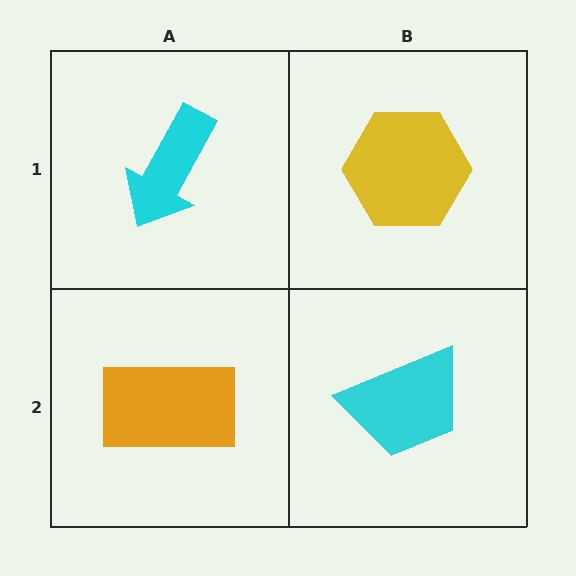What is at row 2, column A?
An orange rectangle.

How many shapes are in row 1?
2 shapes.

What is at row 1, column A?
A cyan arrow.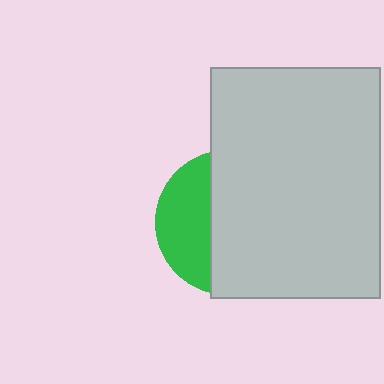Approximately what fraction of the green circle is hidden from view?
Roughly 66% of the green circle is hidden behind the light gray rectangle.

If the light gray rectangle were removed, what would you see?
You would see the complete green circle.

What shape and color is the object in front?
The object in front is a light gray rectangle.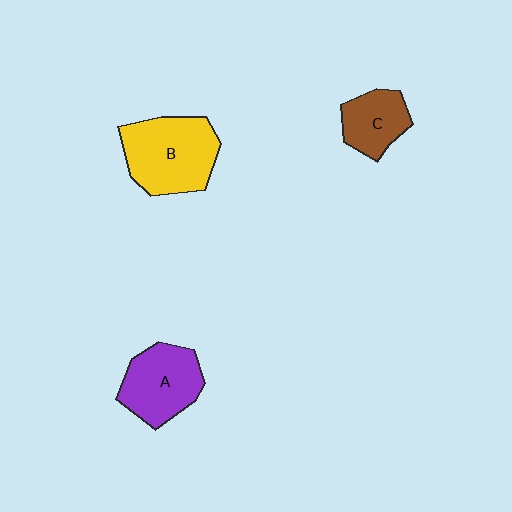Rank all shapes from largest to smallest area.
From largest to smallest: B (yellow), A (purple), C (brown).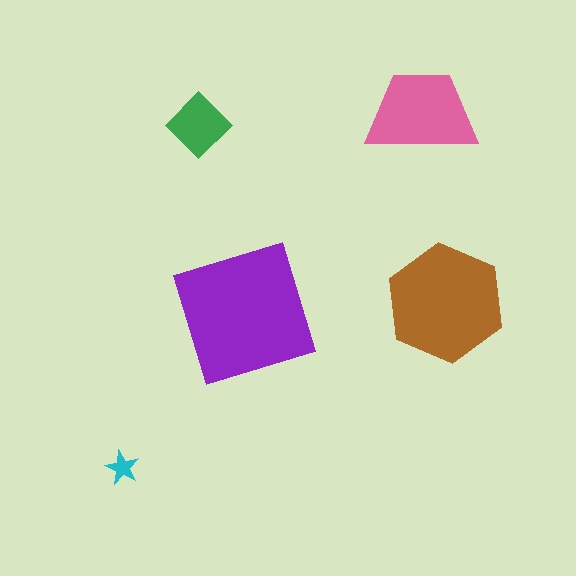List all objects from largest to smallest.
The purple square, the brown hexagon, the pink trapezoid, the green diamond, the cyan star.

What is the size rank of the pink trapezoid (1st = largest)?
3rd.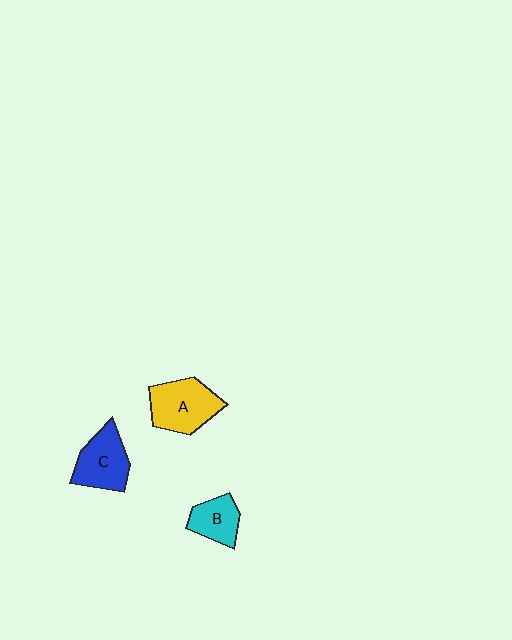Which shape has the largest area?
Shape A (yellow).